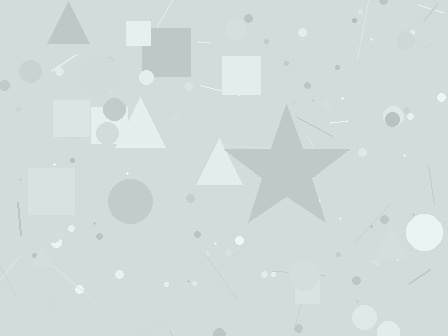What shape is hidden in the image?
A star is hidden in the image.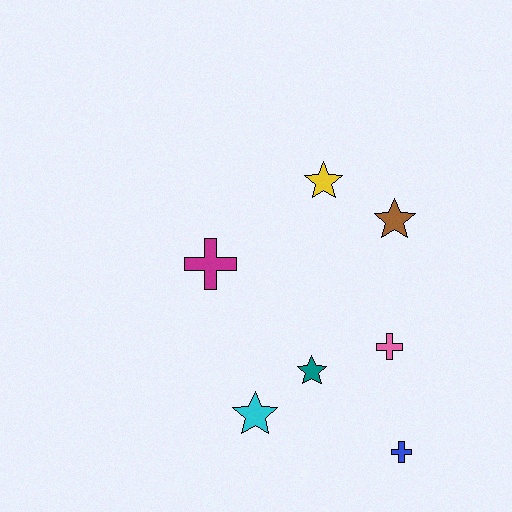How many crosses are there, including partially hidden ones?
There are 3 crosses.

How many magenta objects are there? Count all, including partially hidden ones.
There is 1 magenta object.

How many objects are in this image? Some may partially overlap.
There are 7 objects.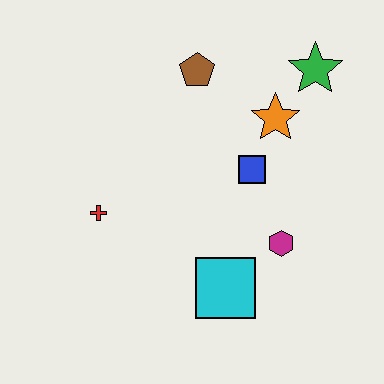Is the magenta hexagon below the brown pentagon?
Yes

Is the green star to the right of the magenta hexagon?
Yes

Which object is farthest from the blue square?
The red cross is farthest from the blue square.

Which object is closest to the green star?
The orange star is closest to the green star.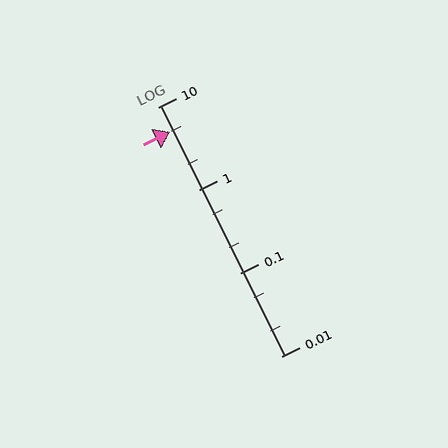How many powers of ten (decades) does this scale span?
The scale spans 3 decades, from 0.01 to 10.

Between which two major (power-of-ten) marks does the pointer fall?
The pointer is between 1 and 10.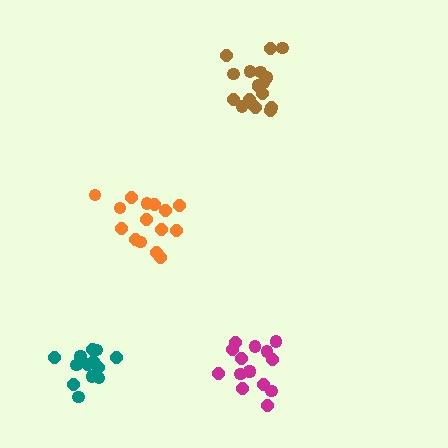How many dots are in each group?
Group 1: 15 dots, Group 2: 15 dots, Group 3: 18 dots, Group 4: 14 dots (62 total).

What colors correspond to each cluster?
The clusters are colored: orange, magenta, brown, teal.